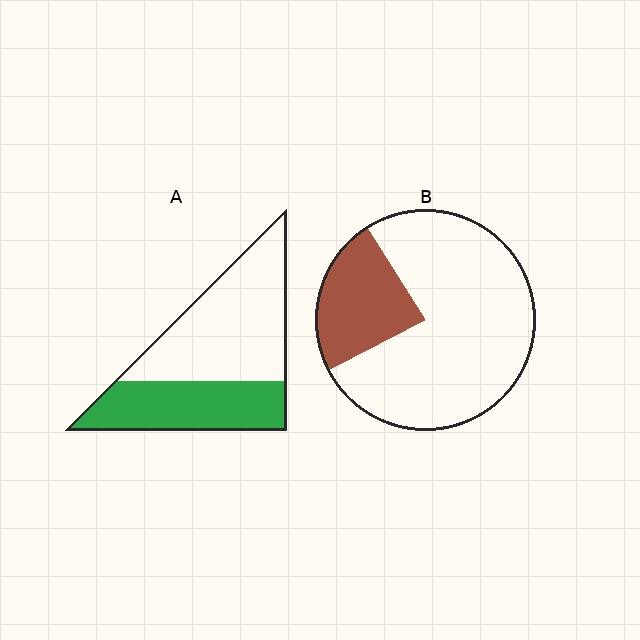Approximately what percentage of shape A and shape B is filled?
A is approximately 40% and B is approximately 25%.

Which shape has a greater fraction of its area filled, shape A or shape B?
Shape A.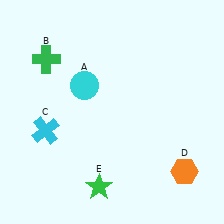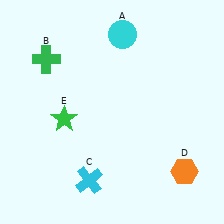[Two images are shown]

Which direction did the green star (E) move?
The green star (E) moved up.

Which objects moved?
The objects that moved are: the cyan circle (A), the cyan cross (C), the green star (E).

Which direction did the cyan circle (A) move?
The cyan circle (A) moved up.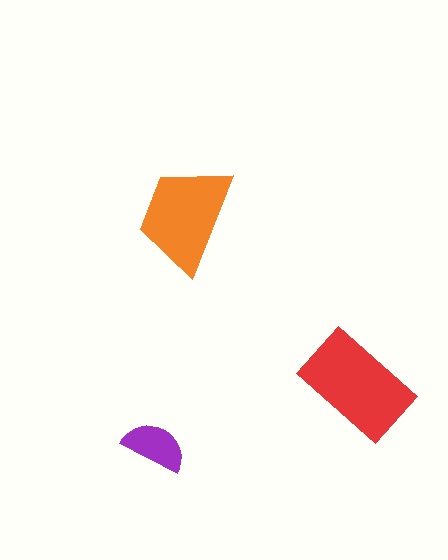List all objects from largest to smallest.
The red rectangle, the orange trapezoid, the purple semicircle.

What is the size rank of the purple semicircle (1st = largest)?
3rd.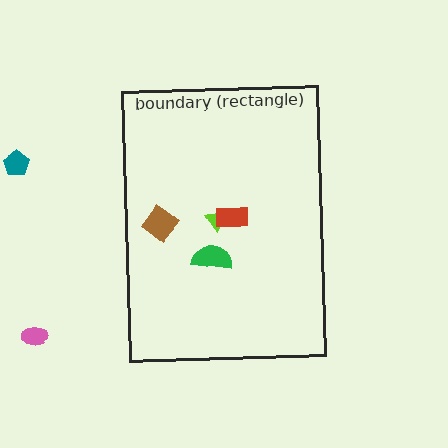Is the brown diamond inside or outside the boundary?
Inside.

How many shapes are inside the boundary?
4 inside, 2 outside.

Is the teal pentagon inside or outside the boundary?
Outside.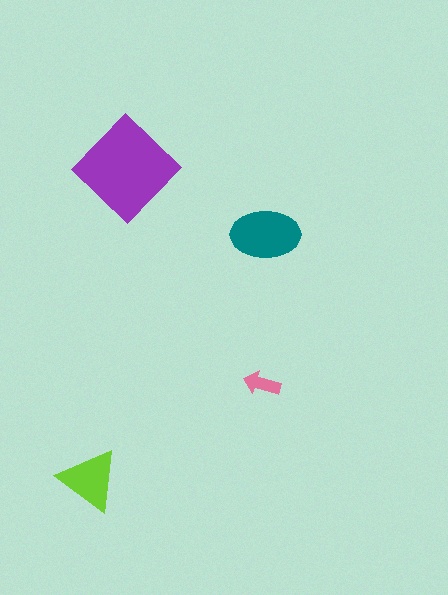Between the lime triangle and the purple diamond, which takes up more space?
The purple diamond.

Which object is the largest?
The purple diamond.